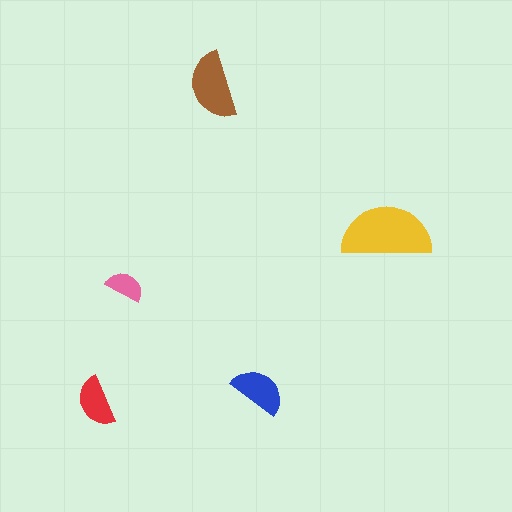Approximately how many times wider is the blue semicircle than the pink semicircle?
About 1.5 times wider.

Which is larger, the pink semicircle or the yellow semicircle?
The yellow one.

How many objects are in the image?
There are 5 objects in the image.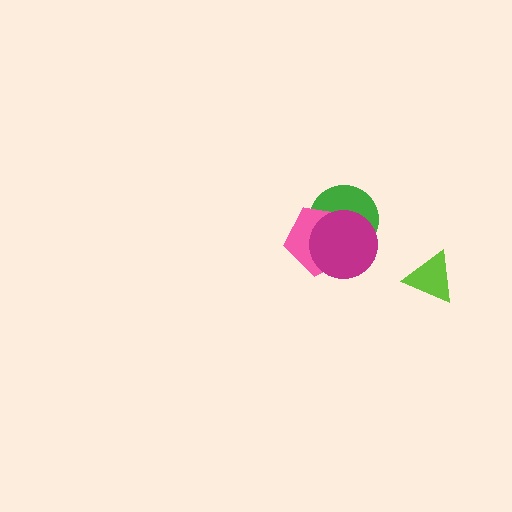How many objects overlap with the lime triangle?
0 objects overlap with the lime triangle.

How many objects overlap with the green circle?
2 objects overlap with the green circle.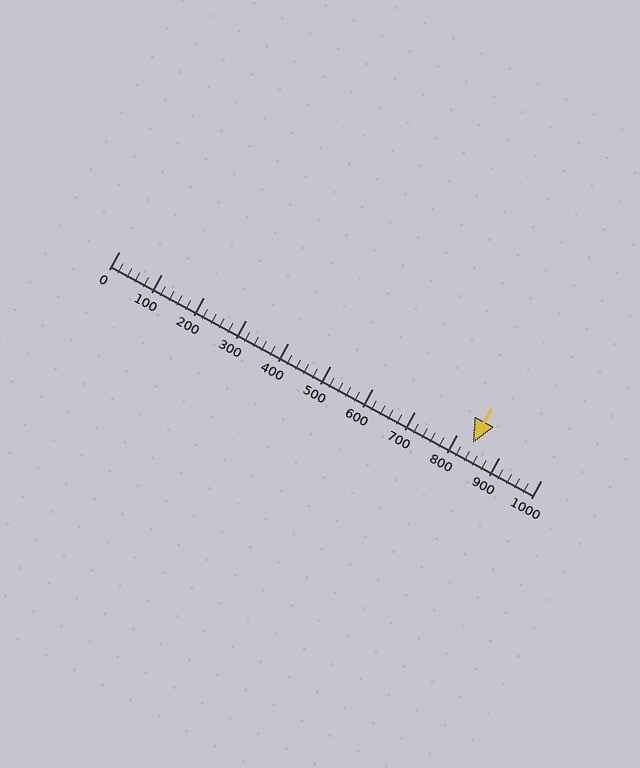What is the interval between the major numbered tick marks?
The major tick marks are spaced 100 units apart.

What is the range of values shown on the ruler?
The ruler shows values from 0 to 1000.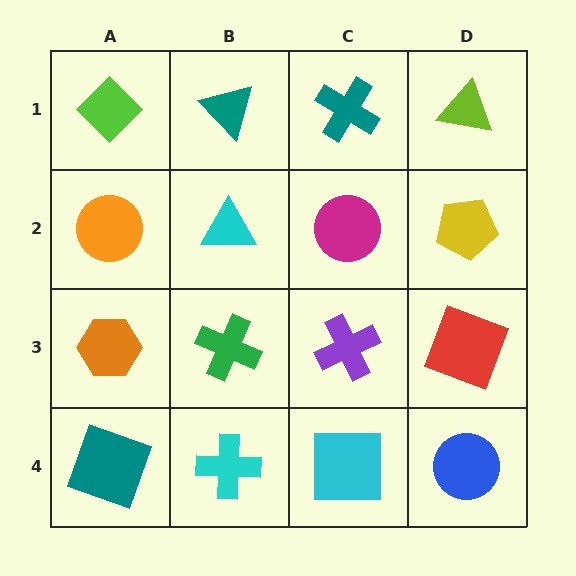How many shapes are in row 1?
4 shapes.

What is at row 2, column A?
An orange circle.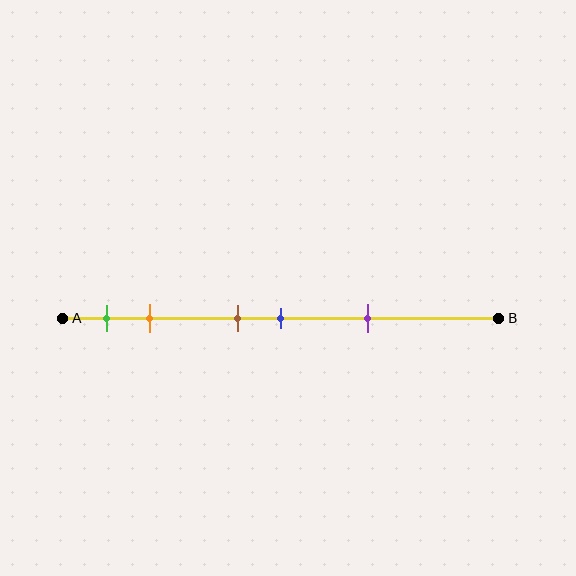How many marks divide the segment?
There are 5 marks dividing the segment.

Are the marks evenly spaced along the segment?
No, the marks are not evenly spaced.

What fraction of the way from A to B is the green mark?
The green mark is approximately 10% (0.1) of the way from A to B.